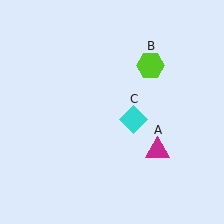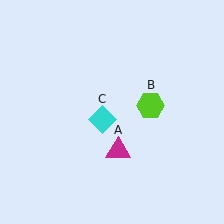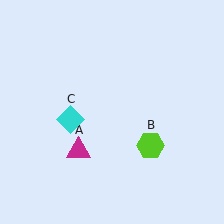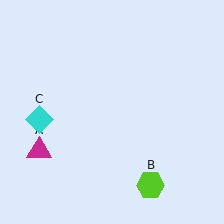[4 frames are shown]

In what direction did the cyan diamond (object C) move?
The cyan diamond (object C) moved left.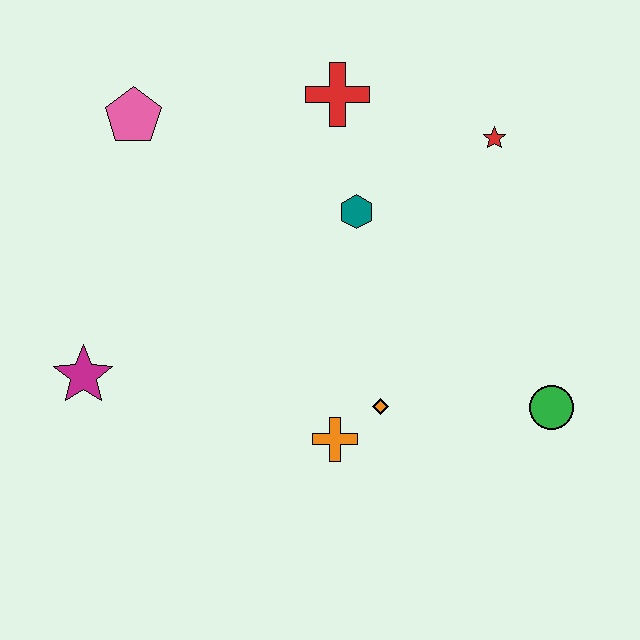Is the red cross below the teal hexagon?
No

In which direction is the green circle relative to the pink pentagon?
The green circle is to the right of the pink pentagon.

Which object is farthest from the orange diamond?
The pink pentagon is farthest from the orange diamond.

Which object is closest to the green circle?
The orange diamond is closest to the green circle.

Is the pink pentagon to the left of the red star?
Yes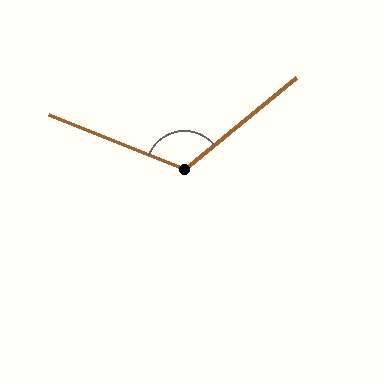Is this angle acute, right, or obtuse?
It is obtuse.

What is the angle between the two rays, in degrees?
Approximately 119 degrees.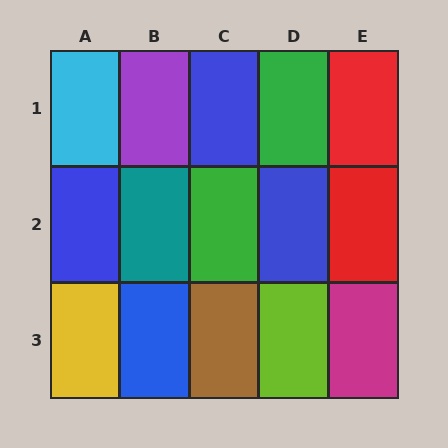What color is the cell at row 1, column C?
Blue.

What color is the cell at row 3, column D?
Lime.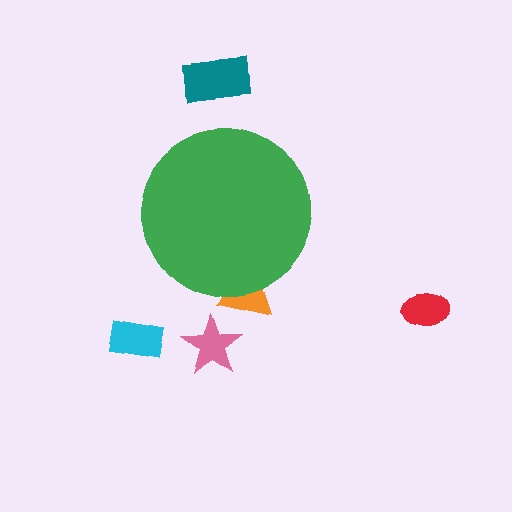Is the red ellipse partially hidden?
No, the red ellipse is fully visible.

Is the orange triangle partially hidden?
Yes, the orange triangle is partially hidden behind the green circle.